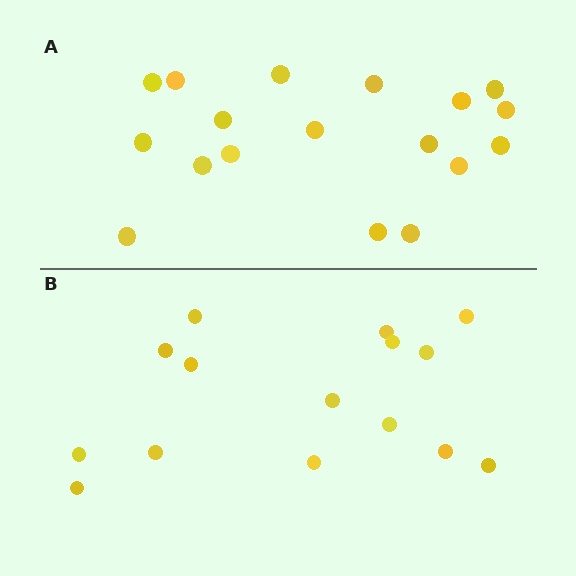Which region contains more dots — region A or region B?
Region A (the top region) has more dots.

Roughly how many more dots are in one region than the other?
Region A has just a few more — roughly 2 or 3 more dots than region B.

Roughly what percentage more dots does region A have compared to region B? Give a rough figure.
About 20% more.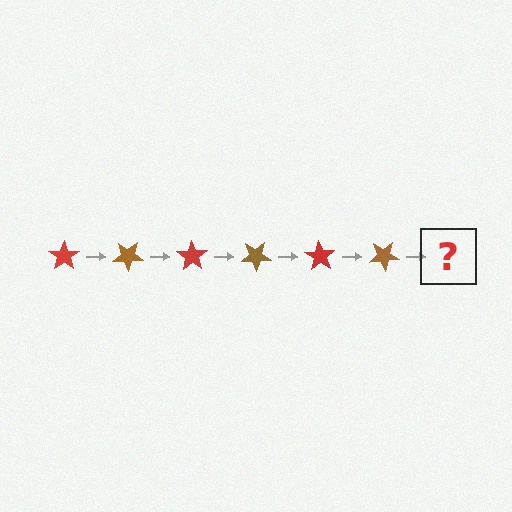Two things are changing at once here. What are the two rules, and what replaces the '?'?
The two rules are that it rotates 35 degrees each step and the color cycles through red and brown. The '?' should be a red star, rotated 210 degrees from the start.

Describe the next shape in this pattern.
It should be a red star, rotated 210 degrees from the start.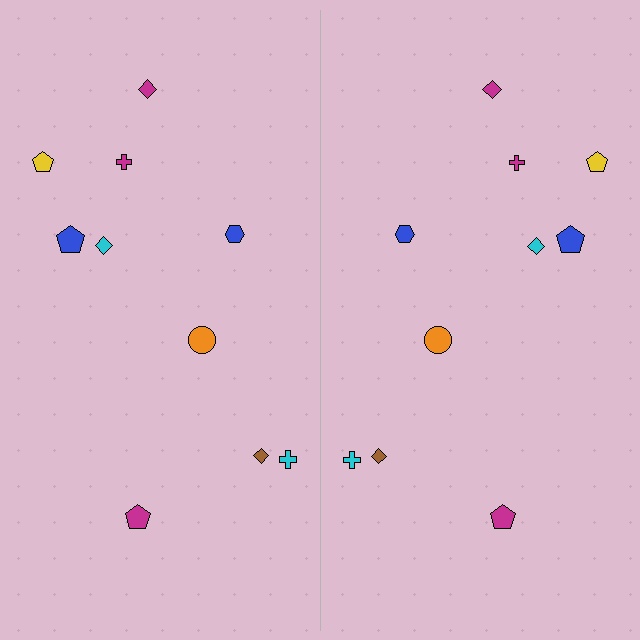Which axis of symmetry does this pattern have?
The pattern has a vertical axis of symmetry running through the center of the image.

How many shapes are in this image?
There are 20 shapes in this image.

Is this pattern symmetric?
Yes, this pattern has bilateral (reflection) symmetry.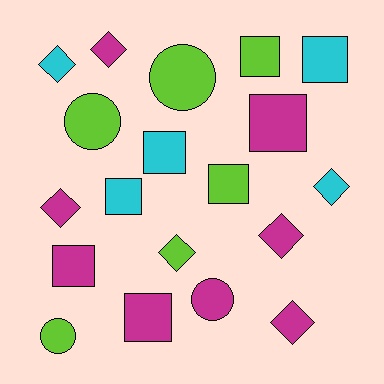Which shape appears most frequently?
Square, with 8 objects.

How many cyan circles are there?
There are no cyan circles.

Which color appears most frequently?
Magenta, with 8 objects.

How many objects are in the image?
There are 19 objects.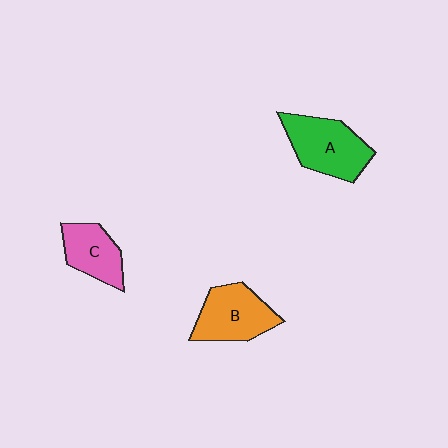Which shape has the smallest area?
Shape C (pink).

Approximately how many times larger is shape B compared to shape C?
Approximately 1.3 times.